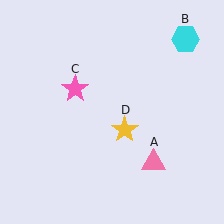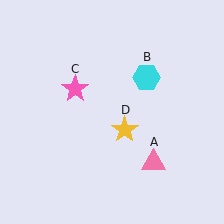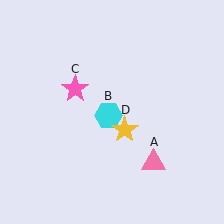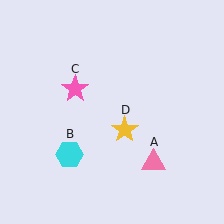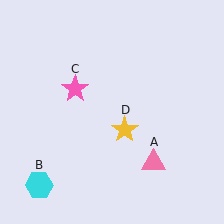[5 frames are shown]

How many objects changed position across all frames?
1 object changed position: cyan hexagon (object B).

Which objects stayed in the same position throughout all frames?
Pink triangle (object A) and pink star (object C) and yellow star (object D) remained stationary.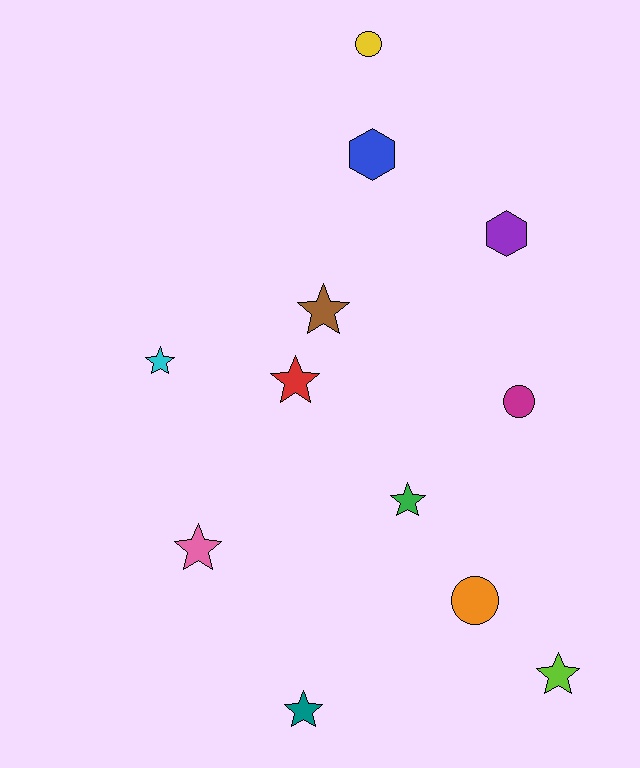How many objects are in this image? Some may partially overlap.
There are 12 objects.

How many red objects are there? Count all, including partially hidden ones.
There is 1 red object.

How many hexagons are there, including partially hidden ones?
There are 2 hexagons.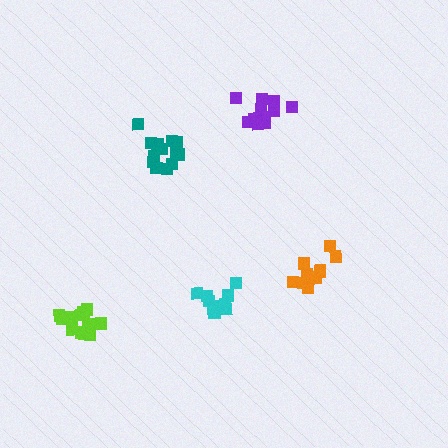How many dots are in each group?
Group 1: 11 dots, Group 2: 15 dots, Group 3: 12 dots, Group 4: 15 dots, Group 5: 10 dots (63 total).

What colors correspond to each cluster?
The clusters are colored: orange, lime, purple, teal, cyan.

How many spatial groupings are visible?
There are 5 spatial groupings.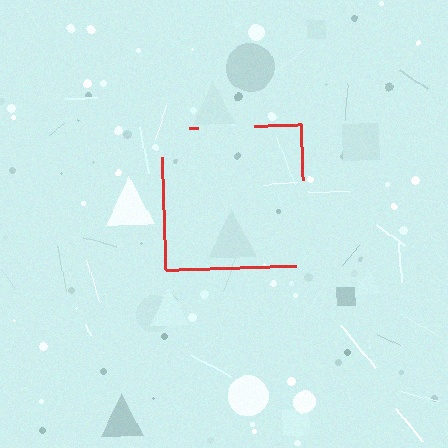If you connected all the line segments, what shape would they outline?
They would outline a square.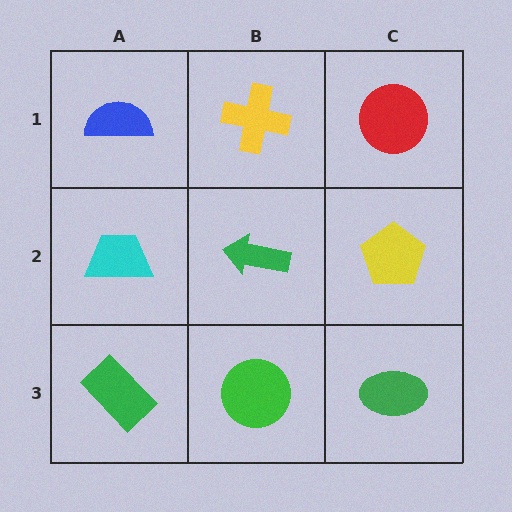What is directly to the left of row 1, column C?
A yellow cross.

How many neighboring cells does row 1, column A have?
2.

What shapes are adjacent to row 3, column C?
A yellow pentagon (row 2, column C), a green circle (row 3, column B).